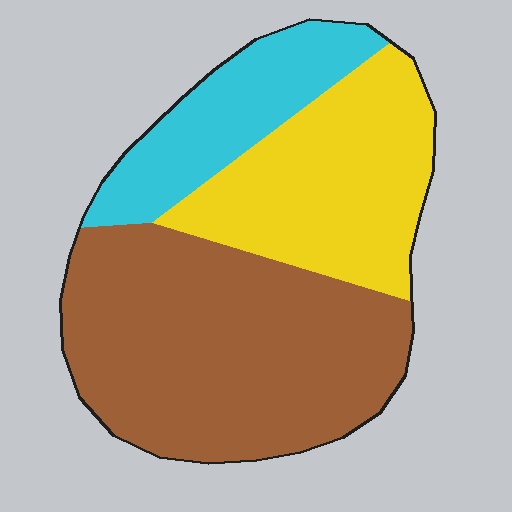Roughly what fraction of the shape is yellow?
Yellow takes up between a sixth and a third of the shape.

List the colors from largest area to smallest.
From largest to smallest: brown, yellow, cyan.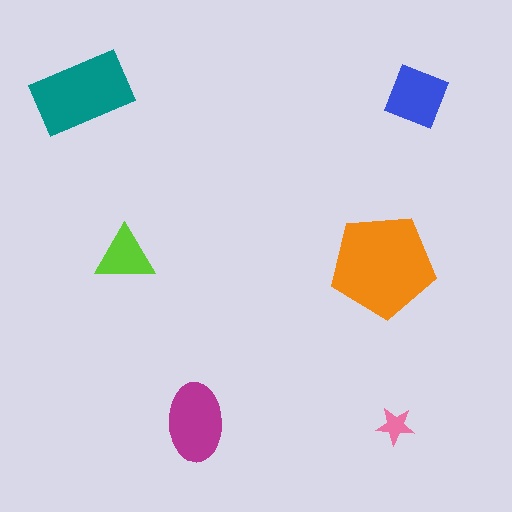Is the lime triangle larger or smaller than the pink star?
Larger.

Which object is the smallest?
The pink star.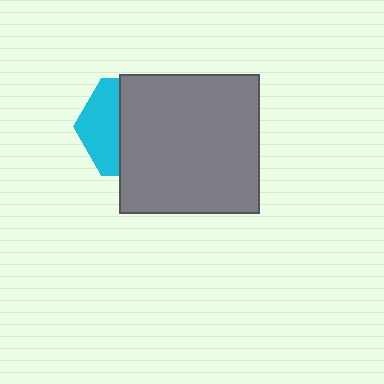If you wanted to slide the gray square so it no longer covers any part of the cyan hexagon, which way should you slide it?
Slide it right — that is the most direct way to separate the two shapes.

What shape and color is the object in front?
The object in front is a gray square.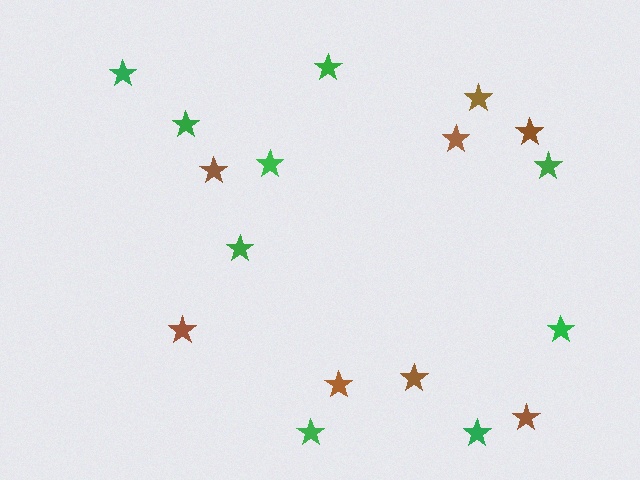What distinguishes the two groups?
There are 2 groups: one group of green stars (9) and one group of brown stars (8).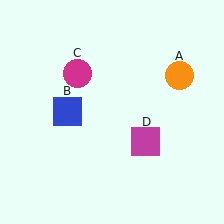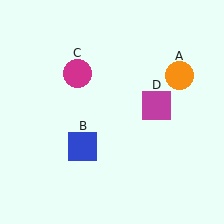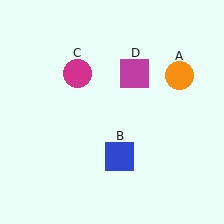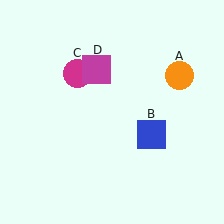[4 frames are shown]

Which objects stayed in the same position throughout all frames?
Orange circle (object A) and magenta circle (object C) remained stationary.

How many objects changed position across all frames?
2 objects changed position: blue square (object B), magenta square (object D).